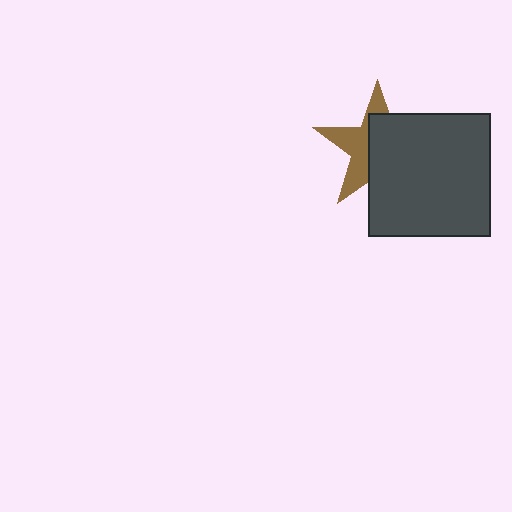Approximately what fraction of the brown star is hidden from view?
Roughly 58% of the brown star is hidden behind the dark gray square.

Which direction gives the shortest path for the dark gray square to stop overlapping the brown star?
Moving right gives the shortest separation.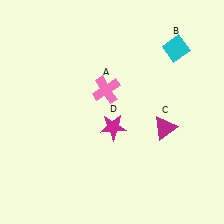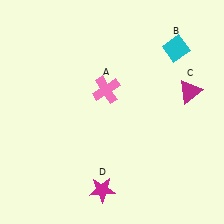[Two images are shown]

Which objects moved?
The objects that moved are: the magenta triangle (C), the magenta star (D).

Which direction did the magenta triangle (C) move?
The magenta triangle (C) moved up.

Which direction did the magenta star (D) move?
The magenta star (D) moved down.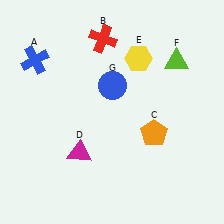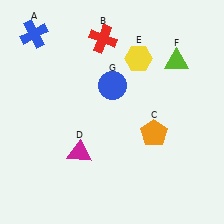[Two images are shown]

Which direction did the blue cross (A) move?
The blue cross (A) moved up.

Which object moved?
The blue cross (A) moved up.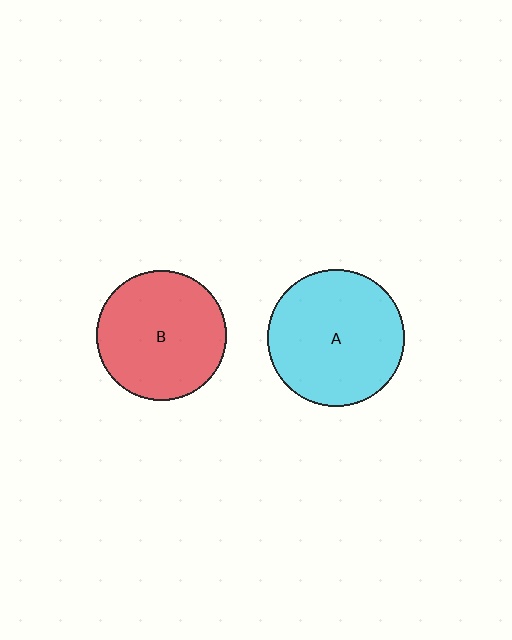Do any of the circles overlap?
No, none of the circles overlap.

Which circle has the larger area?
Circle A (cyan).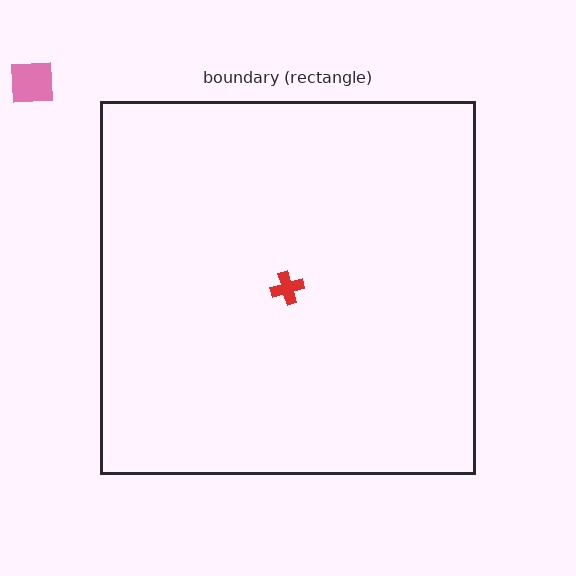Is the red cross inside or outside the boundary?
Inside.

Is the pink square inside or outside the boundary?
Outside.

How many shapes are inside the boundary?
1 inside, 1 outside.